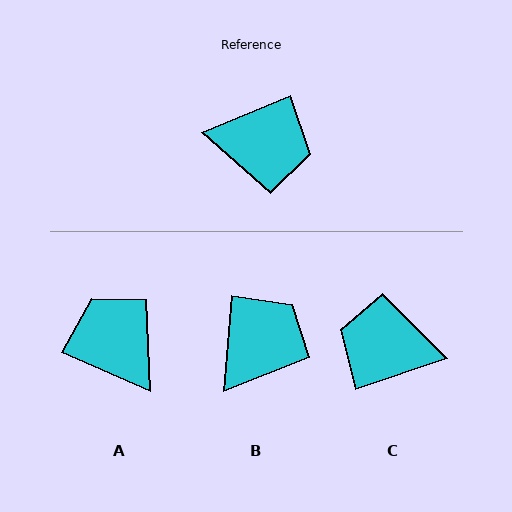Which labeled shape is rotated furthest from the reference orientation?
C, about 176 degrees away.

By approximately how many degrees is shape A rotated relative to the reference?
Approximately 134 degrees counter-clockwise.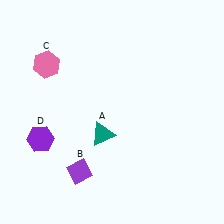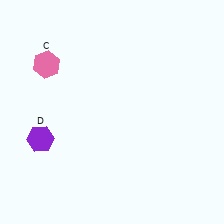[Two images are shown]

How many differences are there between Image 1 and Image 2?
There are 2 differences between the two images.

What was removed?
The purple diamond (B), the teal triangle (A) were removed in Image 2.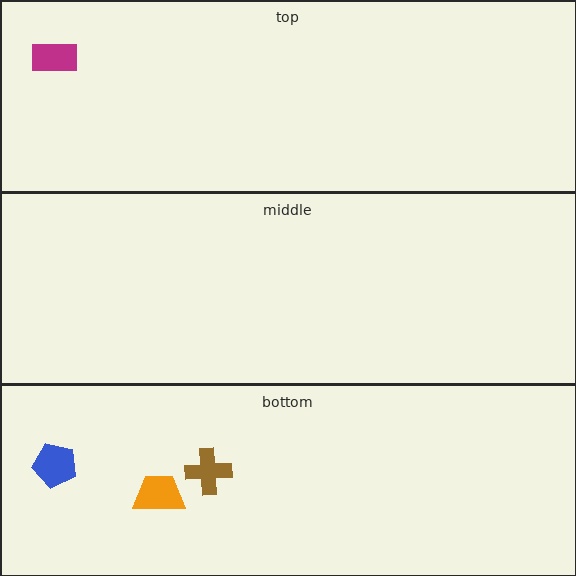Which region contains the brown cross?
The bottom region.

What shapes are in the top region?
The magenta rectangle.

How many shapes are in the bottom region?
3.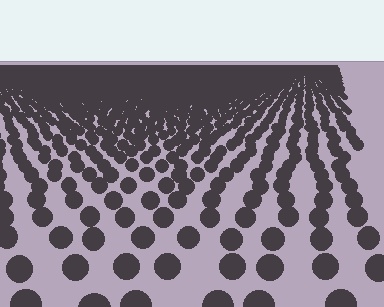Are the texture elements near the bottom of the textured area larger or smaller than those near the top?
Larger. Near the bottom, elements are closer to the viewer and appear at a bigger on-screen size.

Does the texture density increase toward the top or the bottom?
Density increases toward the top.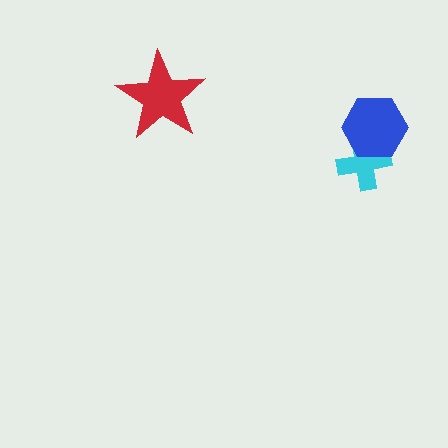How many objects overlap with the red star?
0 objects overlap with the red star.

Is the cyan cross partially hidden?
Yes, it is partially covered by another shape.